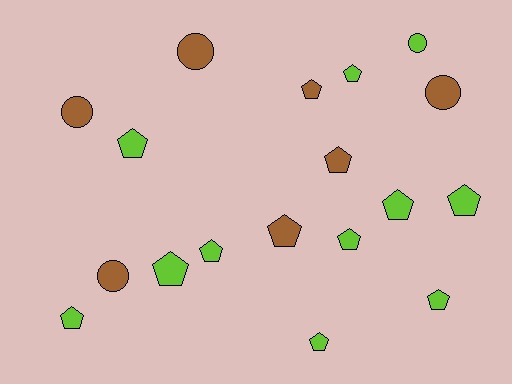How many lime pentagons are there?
There are 10 lime pentagons.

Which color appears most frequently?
Lime, with 11 objects.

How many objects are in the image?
There are 18 objects.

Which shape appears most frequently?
Pentagon, with 13 objects.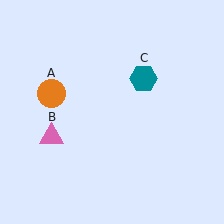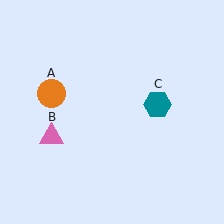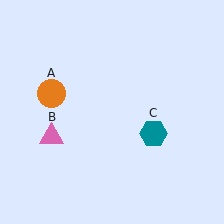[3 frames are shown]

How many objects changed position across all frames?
1 object changed position: teal hexagon (object C).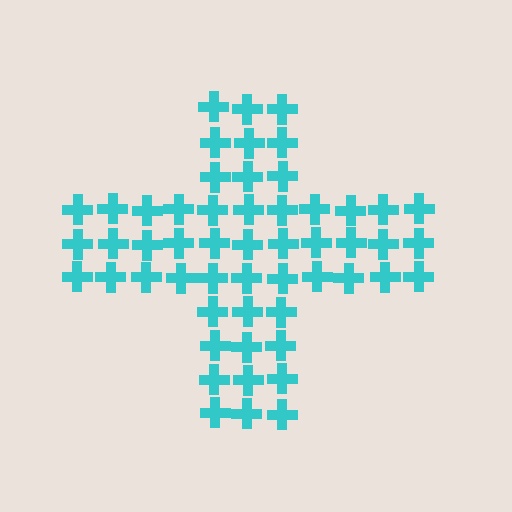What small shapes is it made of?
It is made of small crosses.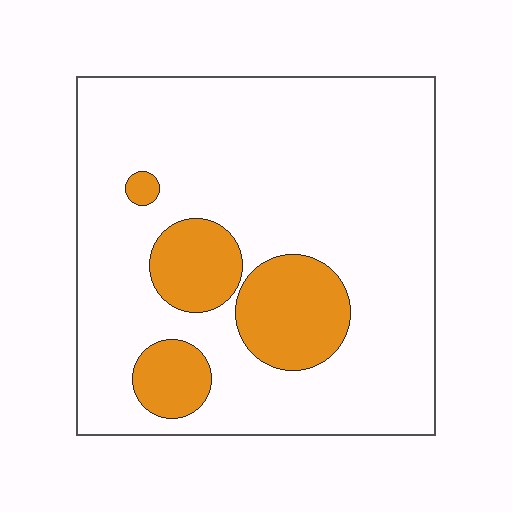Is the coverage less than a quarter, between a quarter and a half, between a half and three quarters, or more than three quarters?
Less than a quarter.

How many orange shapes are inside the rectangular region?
4.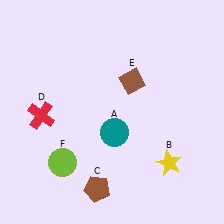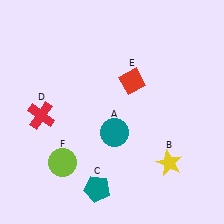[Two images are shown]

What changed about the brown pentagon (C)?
In Image 1, C is brown. In Image 2, it changed to teal.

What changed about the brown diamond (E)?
In Image 1, E is brown. In Image 2, it changed to red.